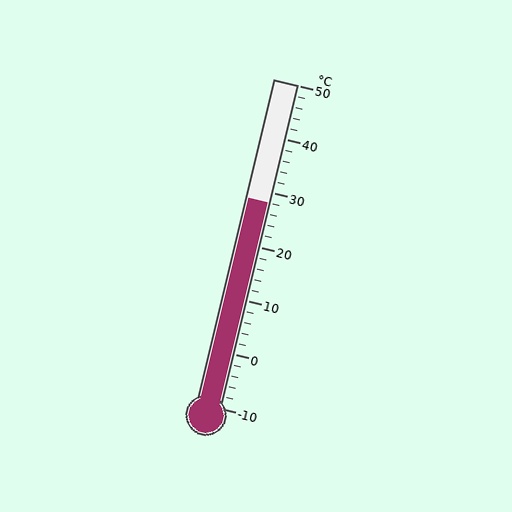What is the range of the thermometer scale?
The thermometer scale ranges from -10°C to 50°C.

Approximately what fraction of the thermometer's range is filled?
The thermometer is filled to approximately 65% of its range.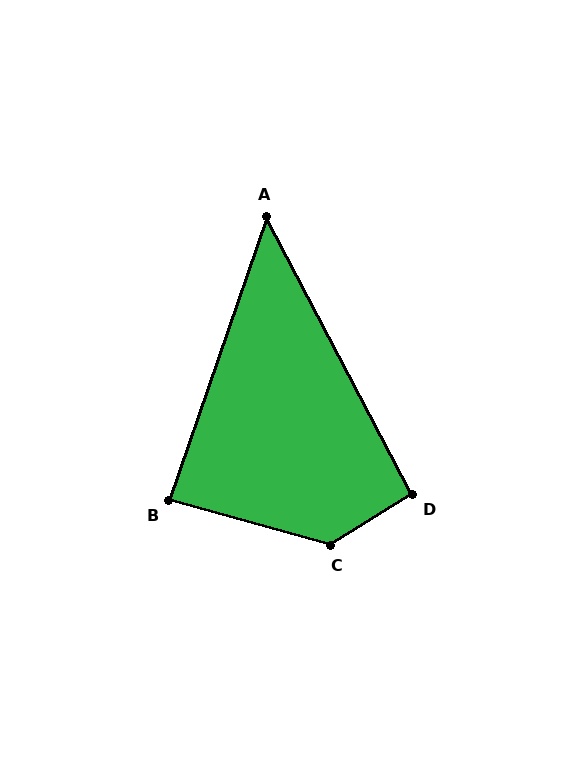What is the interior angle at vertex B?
Approximately 86 degrees (approximately right).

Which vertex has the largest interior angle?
C, at approximately 133 degrees.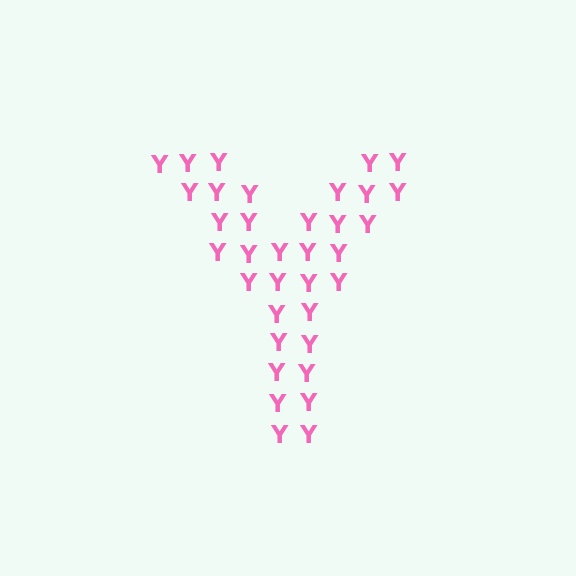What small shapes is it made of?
It is made of small letter Y's.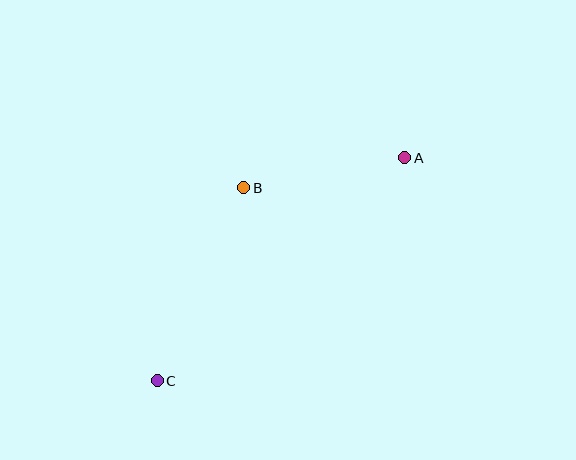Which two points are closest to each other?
Points A and B are closest to each other.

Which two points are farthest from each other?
Points A and C are farthest from each other.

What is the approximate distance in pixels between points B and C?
The distance between B and C is approximately 211 pixels.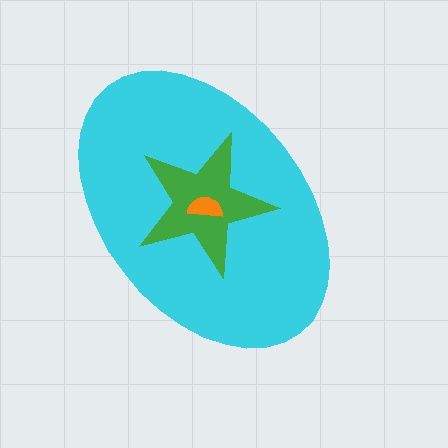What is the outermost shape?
The cyan ellipse.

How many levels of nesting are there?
3.